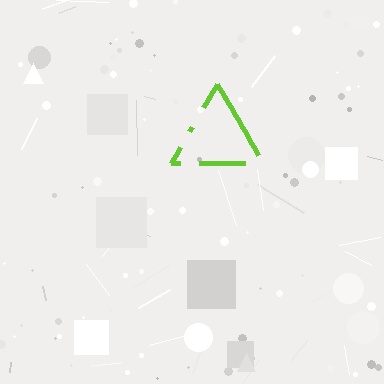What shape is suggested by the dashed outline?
The dashed outline suggests a triangle.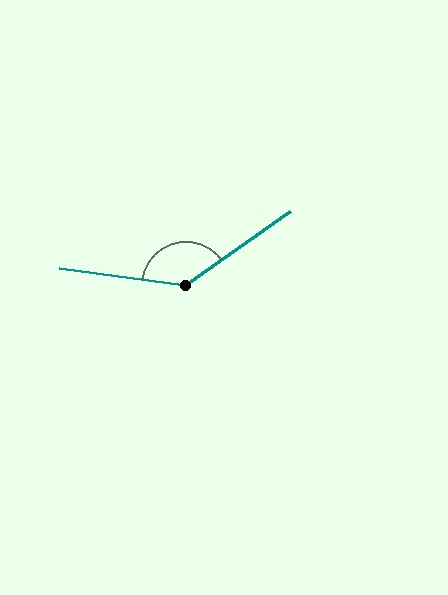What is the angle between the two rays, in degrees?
Approximately 137 degrees.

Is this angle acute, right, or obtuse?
It is obtuse.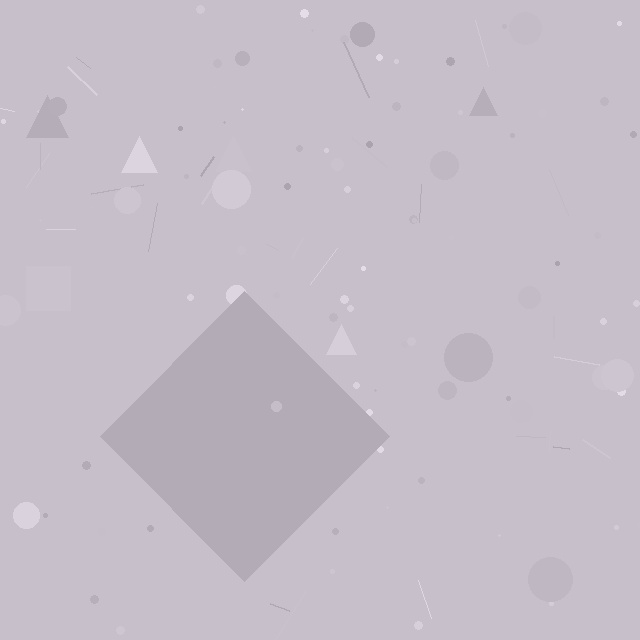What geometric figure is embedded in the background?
A diamond is embedded in the background.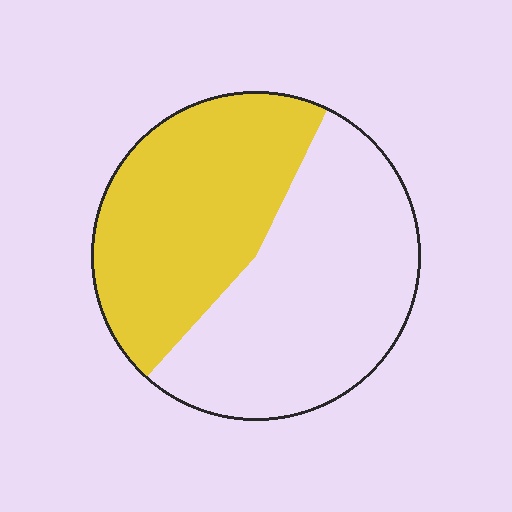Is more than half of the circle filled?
No.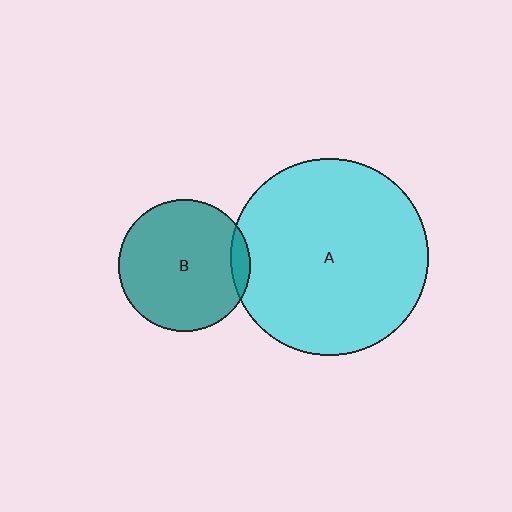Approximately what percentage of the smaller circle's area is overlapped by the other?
Approximately 5%.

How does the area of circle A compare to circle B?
Approximately 2.2 times.